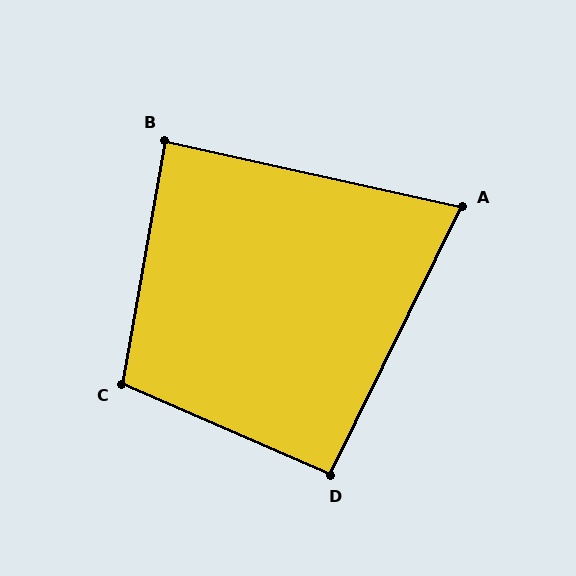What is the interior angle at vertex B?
Approximately 87 degrees (approximately right).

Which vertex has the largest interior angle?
C, at approximately 104 degrees.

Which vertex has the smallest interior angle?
A, at approximately 76 degrees.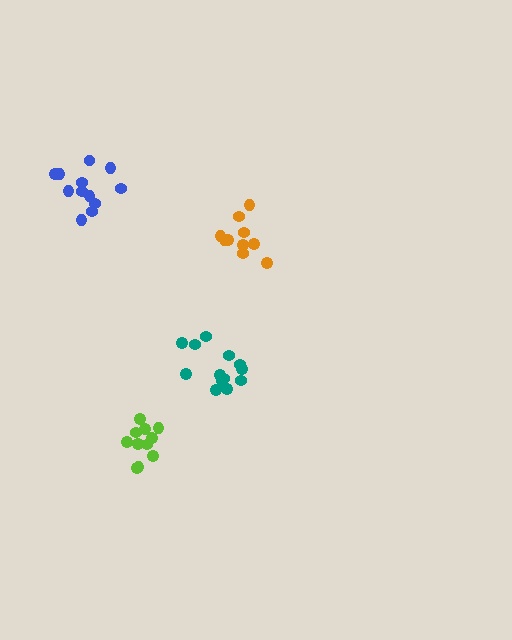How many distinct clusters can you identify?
There are 4 distinct clusters.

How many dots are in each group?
Group 1: 11 dots, Group 2: 13 dots, Group 3: 12 dots, Group 4: 10 dots (46 total).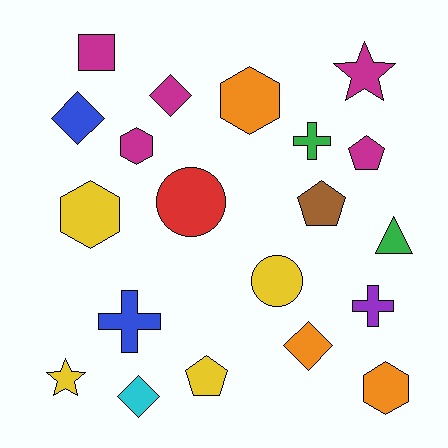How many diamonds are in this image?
There are 4 diamonds.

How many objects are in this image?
There are 20 objects.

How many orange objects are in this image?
There are 3 orange objects.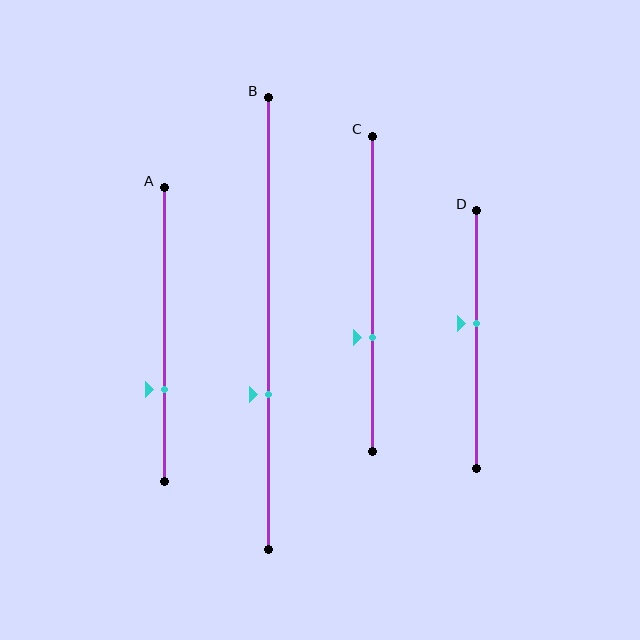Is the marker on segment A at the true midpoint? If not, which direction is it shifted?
No, the marker on segment A is shifted downward by about 19% of the segment length.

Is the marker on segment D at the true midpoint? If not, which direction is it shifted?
No, the marker on segment D is shifted upward by about 6% of the segment length.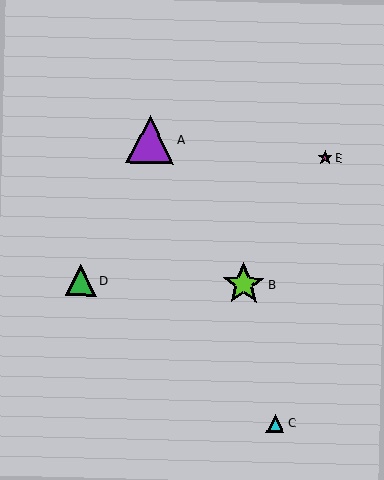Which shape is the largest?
The purple triangle (labeled A) is the largest.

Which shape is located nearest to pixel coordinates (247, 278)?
The lime star (labeled B) at (244, 284) is nearest to that location.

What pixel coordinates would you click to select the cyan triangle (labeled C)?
Click at (275, 423) to select the cyan triangle C.